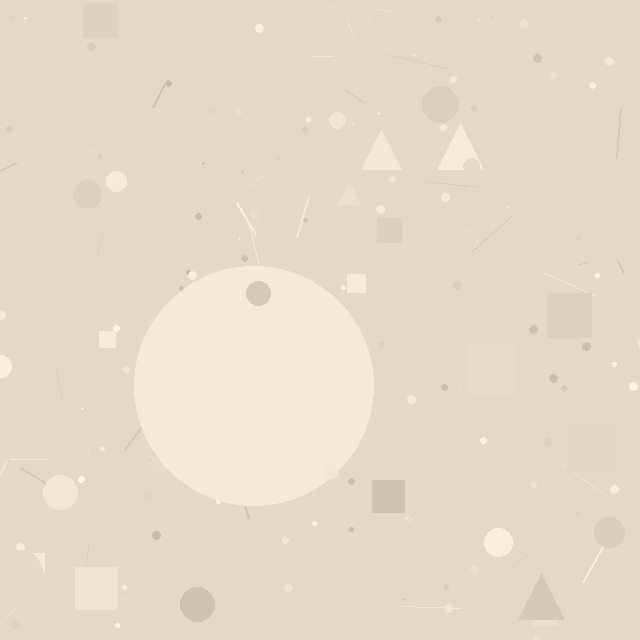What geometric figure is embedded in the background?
A circle is embedded in the background.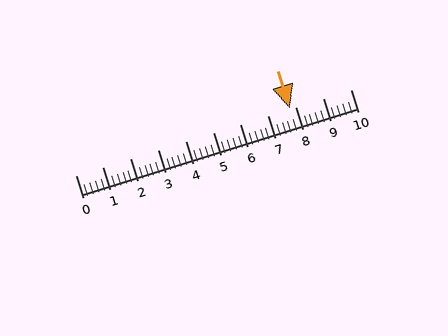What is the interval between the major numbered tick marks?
The major tick marks are spaced 1 units apart.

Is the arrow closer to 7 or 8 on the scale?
The arrow is closer to 8.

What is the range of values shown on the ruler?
The ruler shows values from 0 to 10.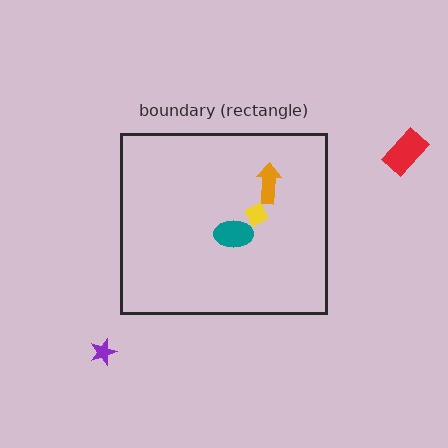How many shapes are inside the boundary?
3 inside, 2 outside.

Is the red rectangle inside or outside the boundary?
Outside.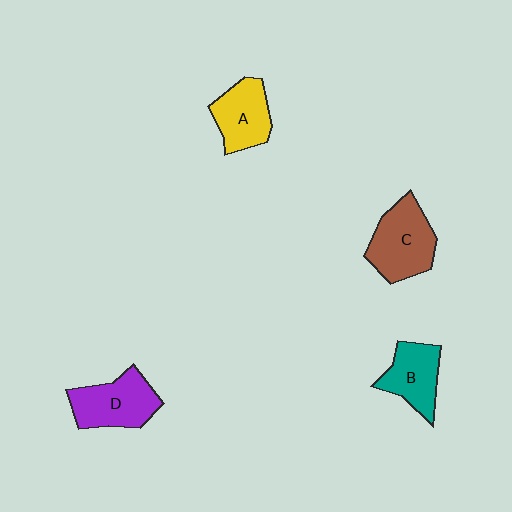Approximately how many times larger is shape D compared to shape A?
Approximately 1.2 times.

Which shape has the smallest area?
Shape B (teal).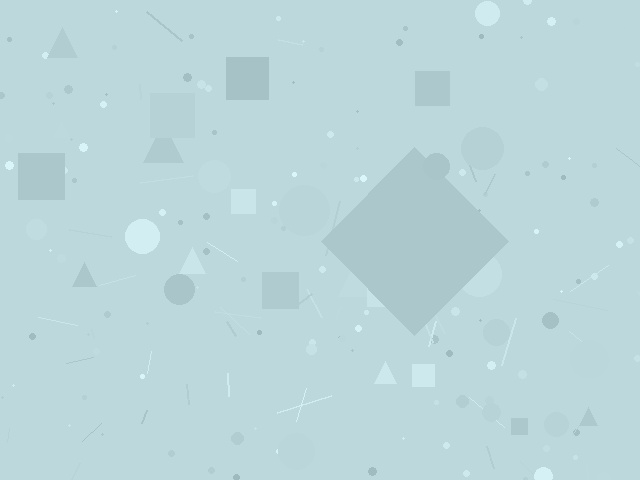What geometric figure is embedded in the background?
A diamond is embedded in the background.